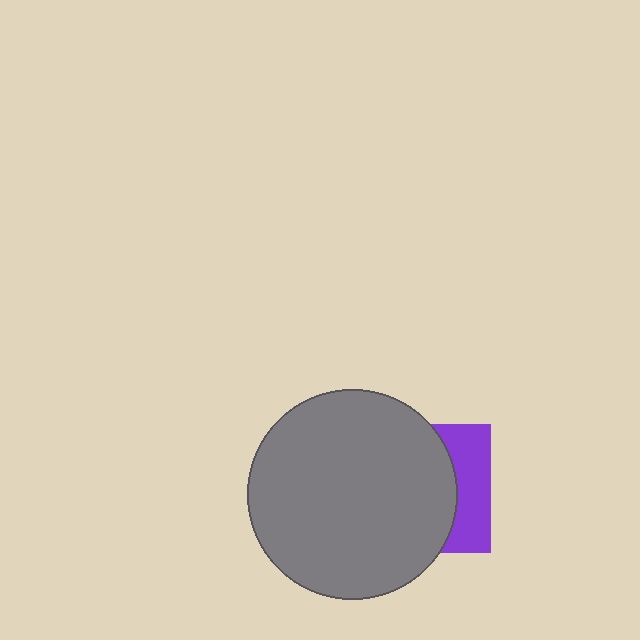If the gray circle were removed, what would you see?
You would see the complete purple square.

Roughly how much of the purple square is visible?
A small part of it is visible (roughly 32%).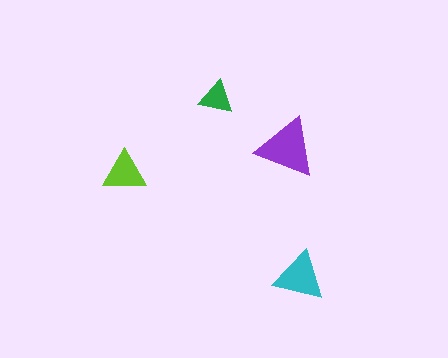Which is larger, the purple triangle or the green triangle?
The purple one.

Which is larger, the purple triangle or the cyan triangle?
The purple one.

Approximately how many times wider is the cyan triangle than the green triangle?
About 1.5 times wider.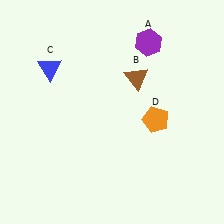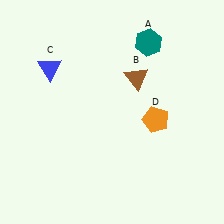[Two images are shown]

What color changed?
The hexagon (A) changed from purple in Image 1 to teal in Image 2.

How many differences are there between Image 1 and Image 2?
There is 1 difference between the two images.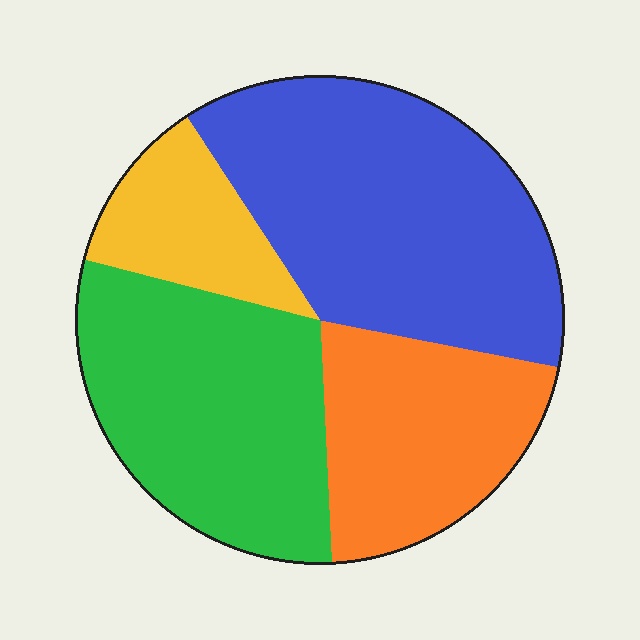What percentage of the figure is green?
Green takes up between a sixth and a third of the figure.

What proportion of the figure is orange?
Orange covers 21% of the figure.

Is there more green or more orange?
Green.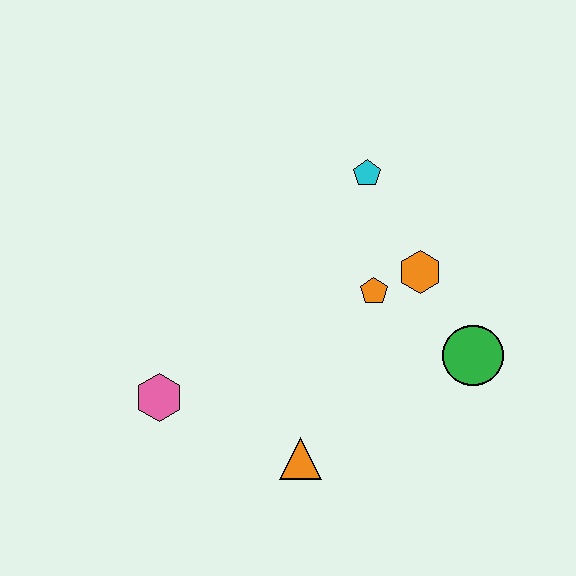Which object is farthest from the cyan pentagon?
The pink hexagon is farthest from the cyan pentagon.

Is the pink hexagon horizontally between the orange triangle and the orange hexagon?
No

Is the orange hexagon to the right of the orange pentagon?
Yes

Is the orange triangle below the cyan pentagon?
Yes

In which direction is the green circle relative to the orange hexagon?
The green circle is below the orange hexagon.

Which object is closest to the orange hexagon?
The orange pentagon is closest to the orange hexagon.